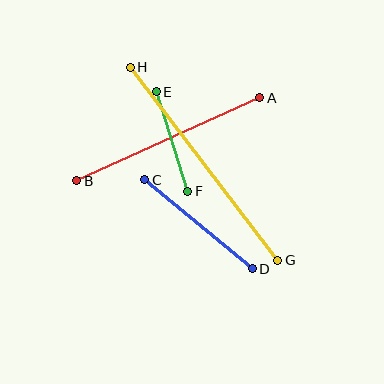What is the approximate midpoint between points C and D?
The midpoint is at approximately (199, 224) pixels.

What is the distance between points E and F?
The distance is approximately 105 pixels.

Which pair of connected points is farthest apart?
Points G and H are farthest apart.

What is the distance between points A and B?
The distance is approximately 201 pixels.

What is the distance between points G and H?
The distance is approximately 243 pixels.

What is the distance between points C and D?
The distance is approximately 139 pixels.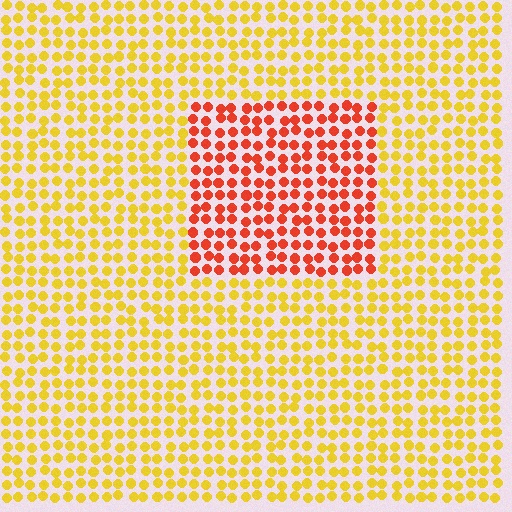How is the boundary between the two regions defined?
The boundary is defined purely by a slight shift in hue (about 46 degrees). Spacing, size, and orientation are identical on both sides.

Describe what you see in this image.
The image is filled with small yellow elements in a uniform arrangement. A rectangle-shaped region is visible where the elements are tinted to a slightly different hue, forming a subtle color boundary.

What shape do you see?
I see a rectangle.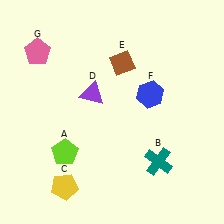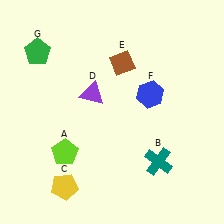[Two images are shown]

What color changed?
The pentagon (G) changed from pink in Image 1 to green in Image 2.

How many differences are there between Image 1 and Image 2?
There is 1 difference between the two images.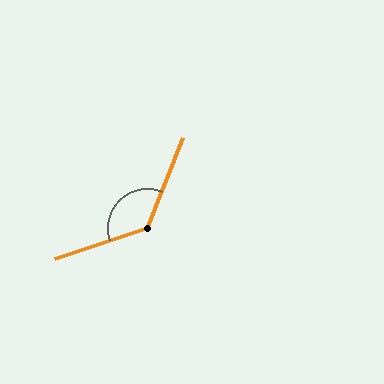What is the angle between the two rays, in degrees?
Approximately 130 degrees.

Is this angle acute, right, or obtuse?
It is obtuse.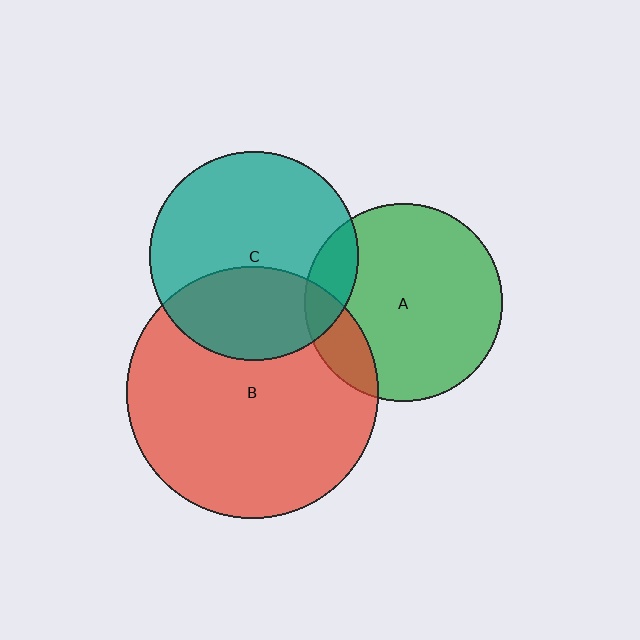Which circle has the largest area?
Circle B (red).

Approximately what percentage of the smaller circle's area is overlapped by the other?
Approximately 15%.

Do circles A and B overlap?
Yes.